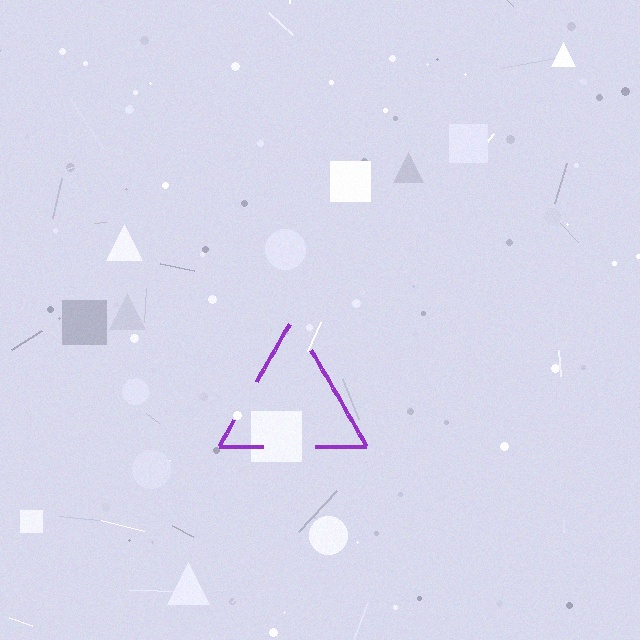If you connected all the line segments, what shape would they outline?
They would outline a triangle.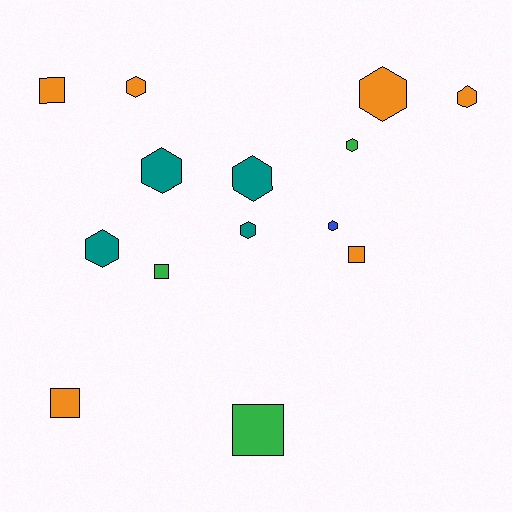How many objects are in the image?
There are 14 objects.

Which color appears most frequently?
Orange, with 6 objects.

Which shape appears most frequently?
Hexagon, with 9 objects.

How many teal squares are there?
There are no teal squares.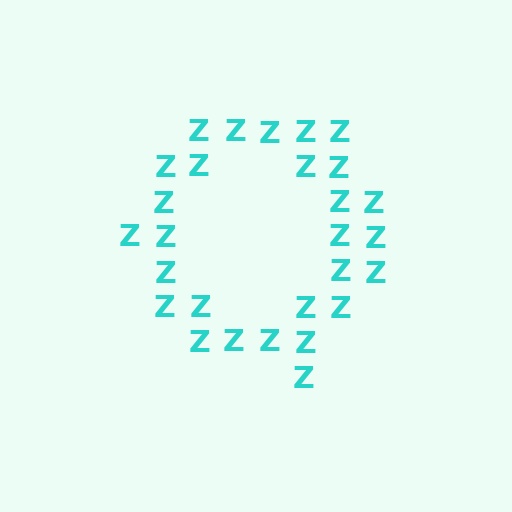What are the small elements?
The small elements are letter Z's.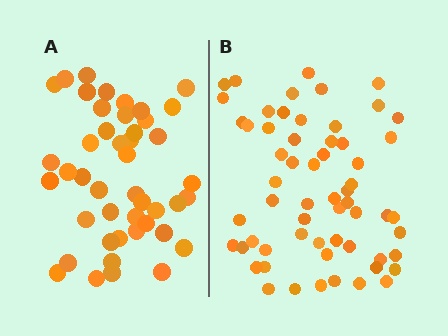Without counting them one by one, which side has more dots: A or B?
Region B (the right region) has more dots.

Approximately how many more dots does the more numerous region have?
Region B has approximately 15 more dots than region A.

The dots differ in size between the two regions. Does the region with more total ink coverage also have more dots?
No. Region A has more total ink coverage because its dots are larger, but region B actually contains more individual dots. Total area can be misleading — the number of items is what matters here.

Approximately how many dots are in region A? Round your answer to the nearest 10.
About 40 dots. (The exact count is 45, which rounds to 40.)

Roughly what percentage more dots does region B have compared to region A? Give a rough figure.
About 35% more.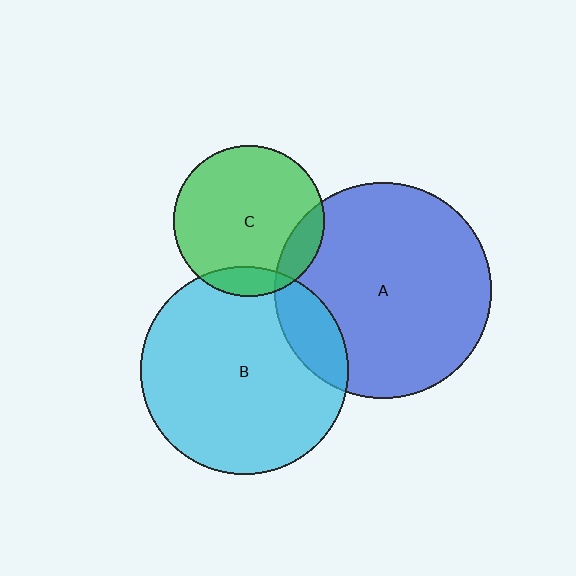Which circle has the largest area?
Circle A (blue).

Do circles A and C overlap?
Yes.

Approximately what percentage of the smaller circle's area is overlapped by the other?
Approximately 15%.